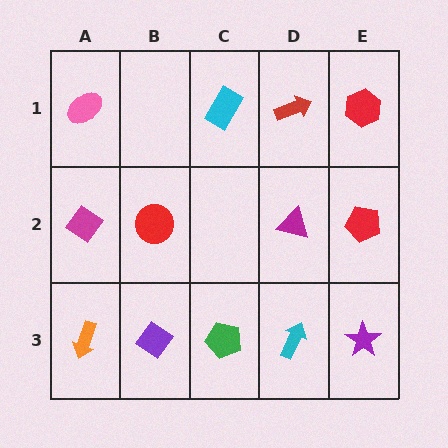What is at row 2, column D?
A magenta triangle.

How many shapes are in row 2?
4 shapes.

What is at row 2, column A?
A magenta diamond.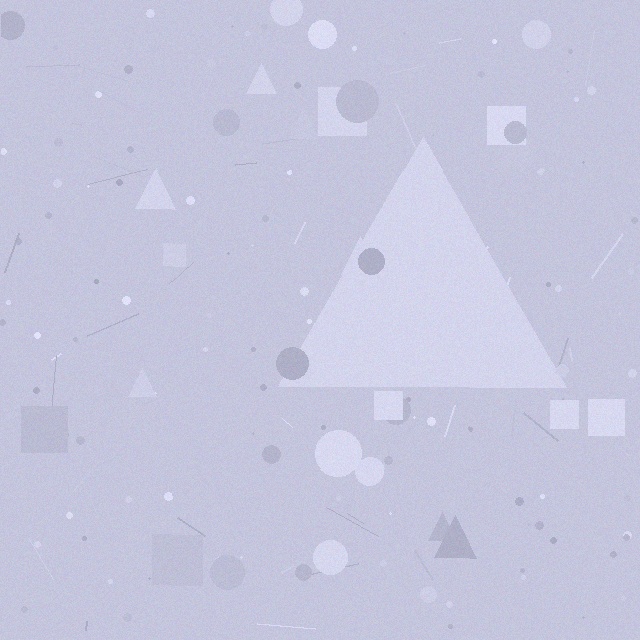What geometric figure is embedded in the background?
A triangle is embedded in the background.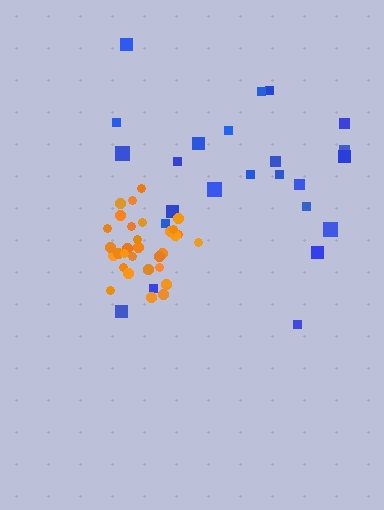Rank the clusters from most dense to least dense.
orange, blue.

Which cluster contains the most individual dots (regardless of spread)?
Orange (31).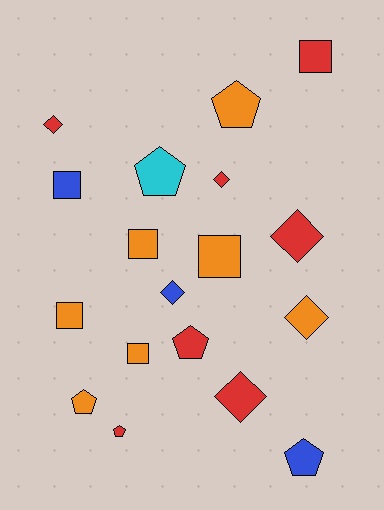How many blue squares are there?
There is 1 blue square.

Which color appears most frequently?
Orange, with 7 objects.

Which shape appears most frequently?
Square, with 6 objects.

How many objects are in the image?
There are 18 objects.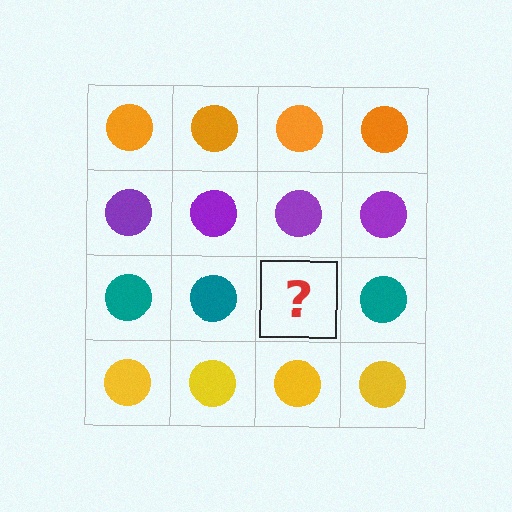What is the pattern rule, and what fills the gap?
The rule is that each row has a consistent color. The gap should be filled with a teal circle.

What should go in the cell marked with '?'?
The missing cell should contain a teal circle.